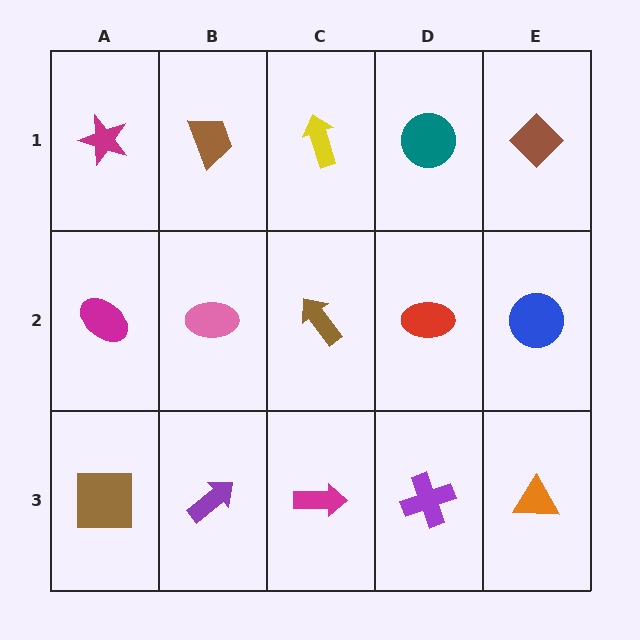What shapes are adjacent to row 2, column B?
A brown trapezoid (row 1, column B), a purple arrow (row 3, column B), a magenta ellipse (row 2, column A), a brown arrow (row 2, column C).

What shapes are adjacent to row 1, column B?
A pink ellipse (row 2, column B), a magenta star (row 1, column A), a yellow arrow (row 1, column C).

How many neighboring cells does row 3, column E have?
2.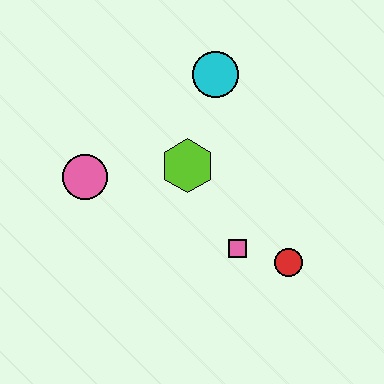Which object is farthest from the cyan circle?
The red circle is farthest from the cyan circle.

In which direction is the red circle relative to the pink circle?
The red circle is to the right of the pink circle.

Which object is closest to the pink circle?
The lime hexagon is closest to the pink circle.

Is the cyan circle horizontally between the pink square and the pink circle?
Yes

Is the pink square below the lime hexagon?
Yes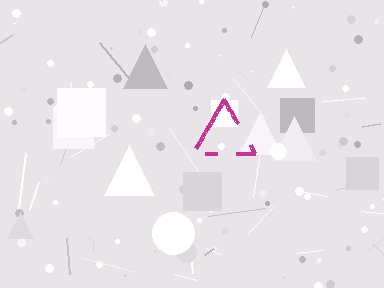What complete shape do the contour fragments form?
The contour fragments form a triangle.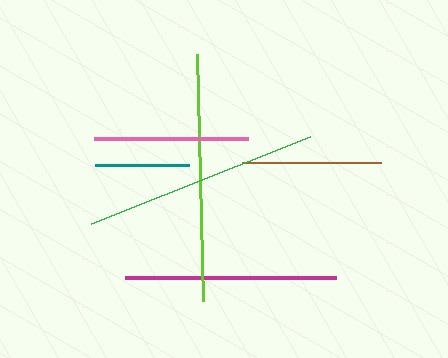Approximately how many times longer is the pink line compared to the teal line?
The pink line is approximately 1.6 times the length of the teal line.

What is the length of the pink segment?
The pink segment is approximately 154 pixels long.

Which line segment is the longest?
The lime line is the longest at approximately 247 pixels.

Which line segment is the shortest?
The teal line is the shortest at approximately 94 pixels.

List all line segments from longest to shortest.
From longest to shortest: lime, green, magenta, pink, brown, teal.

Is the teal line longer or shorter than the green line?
The green line is longer than the teal line.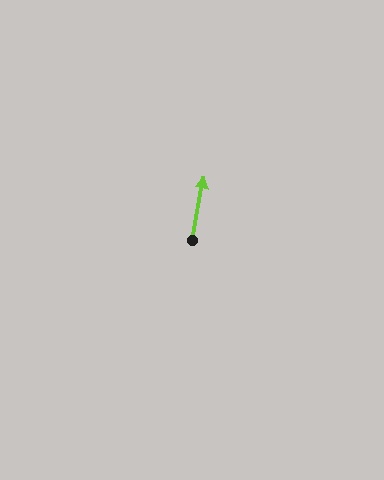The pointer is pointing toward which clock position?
Roughly 12 o'clock.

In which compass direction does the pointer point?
North.